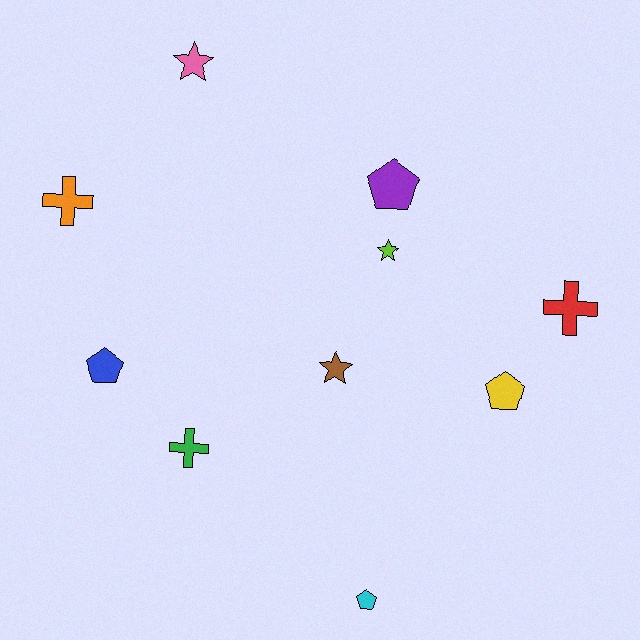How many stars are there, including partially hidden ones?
There are 3 stars.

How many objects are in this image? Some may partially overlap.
There are 10 objects.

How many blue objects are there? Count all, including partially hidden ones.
There is 1 blue object.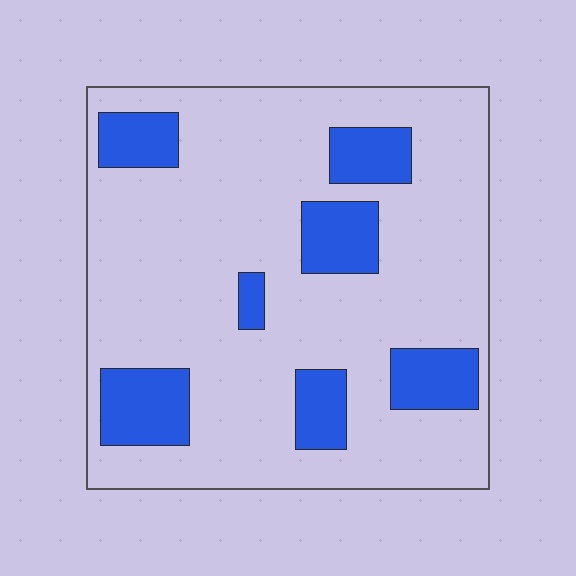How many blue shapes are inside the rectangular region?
7.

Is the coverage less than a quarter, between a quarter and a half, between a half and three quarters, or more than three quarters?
Less than a quarter.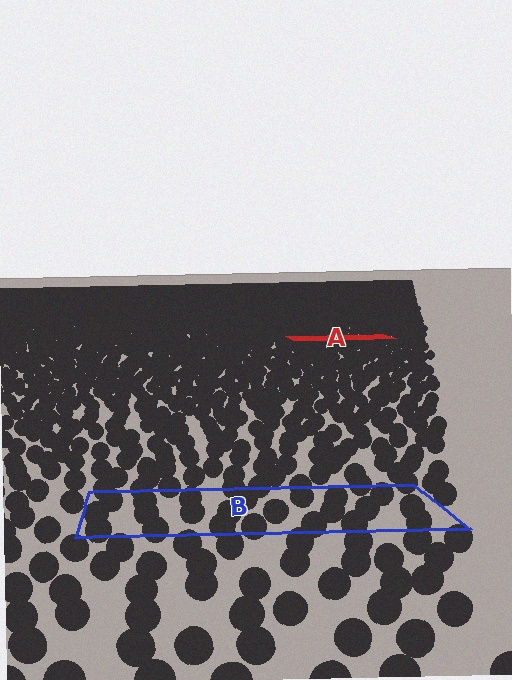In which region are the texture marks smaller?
The texture marks are smaller in region A, because it is farther away.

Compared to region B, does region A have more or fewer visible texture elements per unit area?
Region A has more texture elements per unit area — they are packed more densely because it is farther away.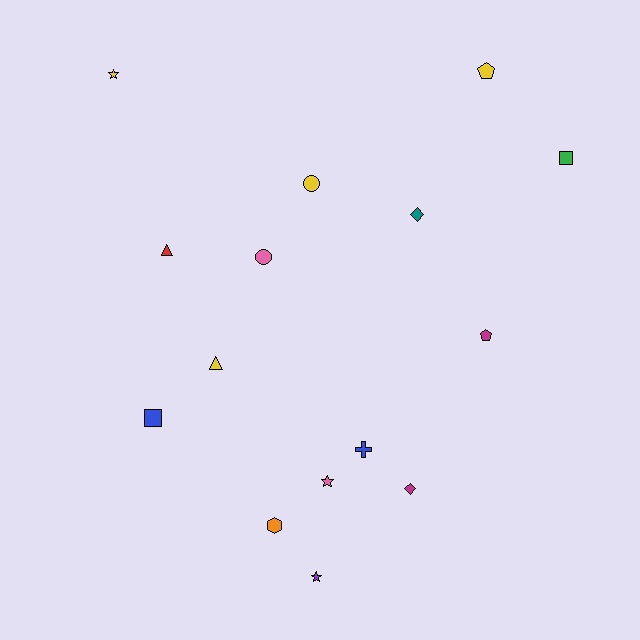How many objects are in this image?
There are 15 objects.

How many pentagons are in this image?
There are 2 pentagons.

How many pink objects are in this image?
There are 2 pink objects.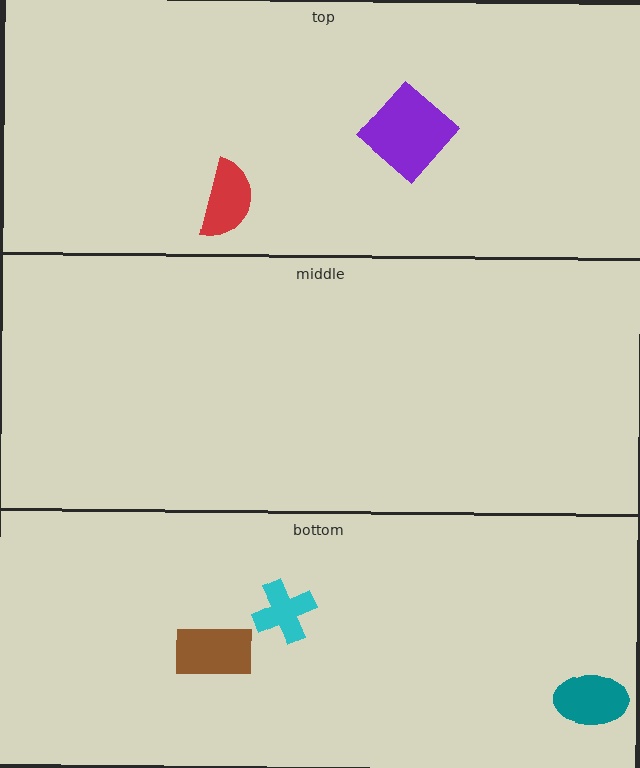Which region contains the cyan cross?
The bottom region.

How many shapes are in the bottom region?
3.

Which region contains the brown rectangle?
The bottom region.